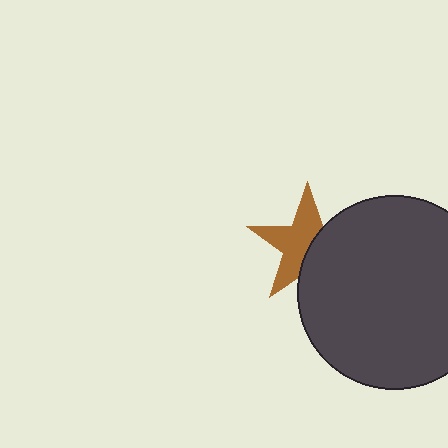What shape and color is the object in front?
The object in front is a dark gray circle.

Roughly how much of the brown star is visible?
About half of it is visible (roughly 57%).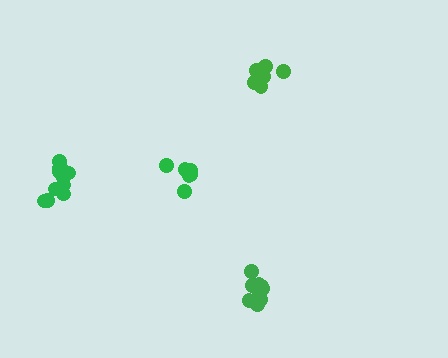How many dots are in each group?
Group 1: 11 dots, Group 2: 6 dots, Group 3: 6 dots, Group 4: 12 dots (35 total).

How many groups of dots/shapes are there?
There are 4 groups.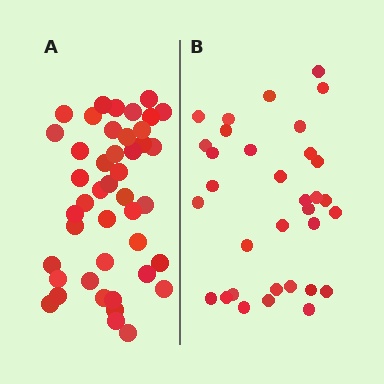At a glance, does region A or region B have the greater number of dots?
Region A (the left region) has more dots.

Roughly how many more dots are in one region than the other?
Region A has roughly 12 or so more dots than region B.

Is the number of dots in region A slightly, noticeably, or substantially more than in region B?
Region A has noticeably more, but not dramatically so. The ratio is roughly 1.3 to 1.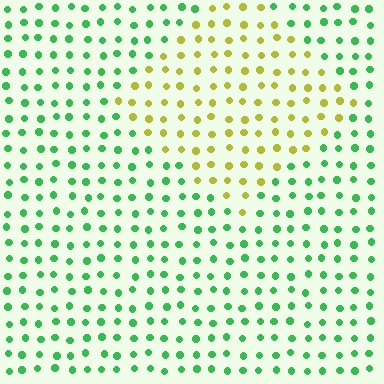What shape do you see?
I see a diamond.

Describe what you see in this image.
The image is filled with small green elements in a uniform arrangement. A diamond-shaped region is visible where the elements are tinted to a slightly different hue, forming a subtle color boundary.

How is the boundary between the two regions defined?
The boundary is defined purely by a slight shift in hue (about 67 degrees). Spacing, size, and orientation are identical on both sides.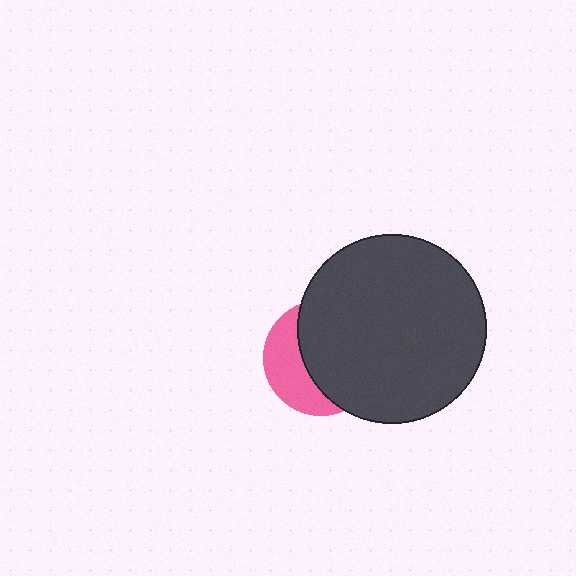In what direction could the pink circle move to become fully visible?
The pink circle could move left. That would shift it out from behind the dark gray circle entirely.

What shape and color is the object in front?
The object in front is a dark gray circle.